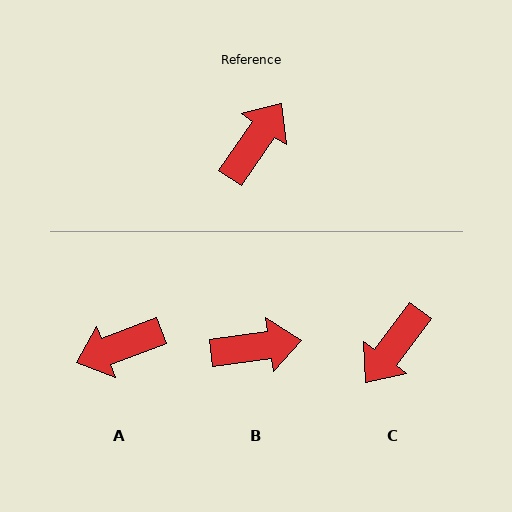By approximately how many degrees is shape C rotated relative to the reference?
Approximately 178 degrees counter-clockwise.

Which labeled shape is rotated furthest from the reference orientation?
C, about 178 degrees away.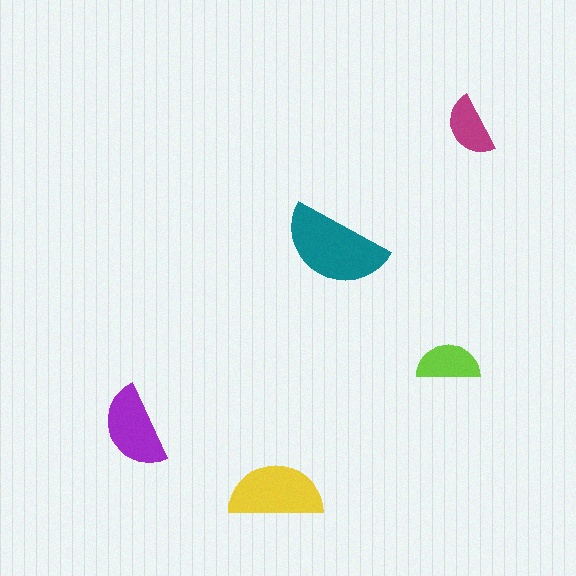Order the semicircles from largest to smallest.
the teal one, the yellow one, the purple one, the lime one, the magenta one.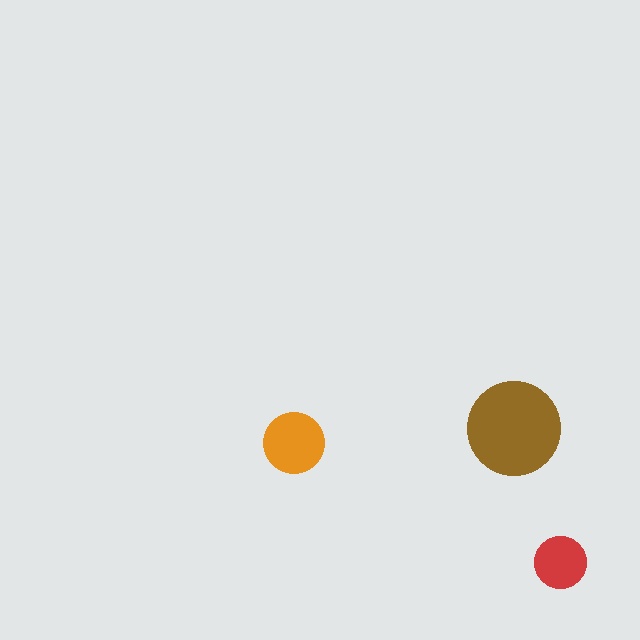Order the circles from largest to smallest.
the brown one, the orange one, the red one.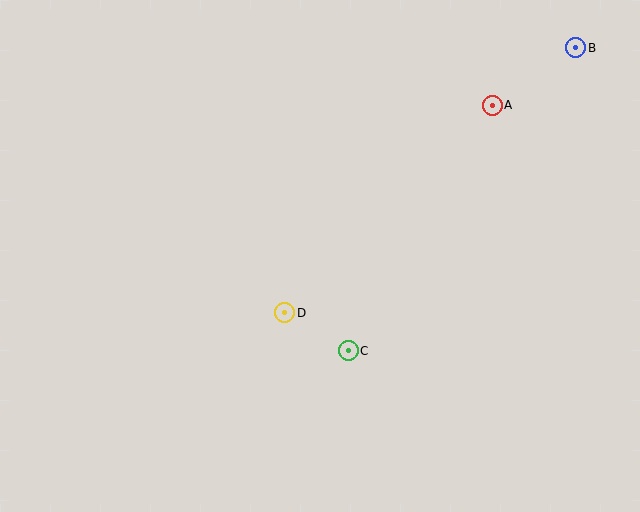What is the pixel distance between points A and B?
The distance between A and B is 101 pixels.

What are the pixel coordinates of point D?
Point D is at (285, 313).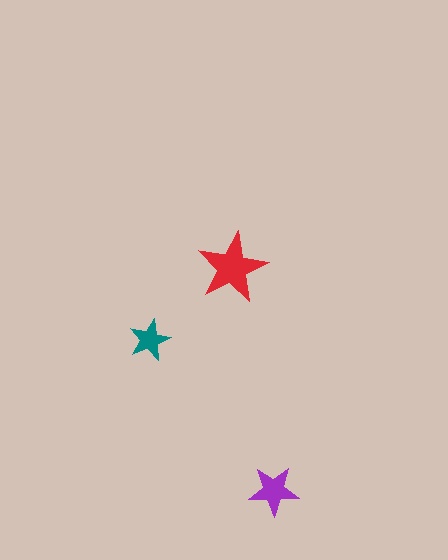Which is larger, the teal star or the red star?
The red one.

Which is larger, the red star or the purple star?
The red one.